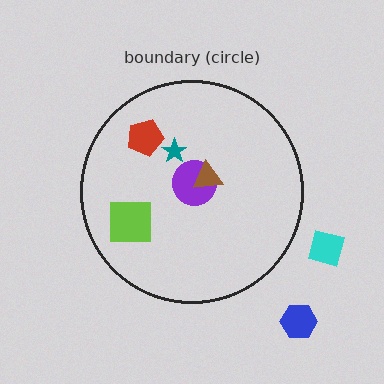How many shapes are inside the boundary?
5 inside, 2 outside.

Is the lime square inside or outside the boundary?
Inside.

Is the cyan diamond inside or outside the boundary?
Outside.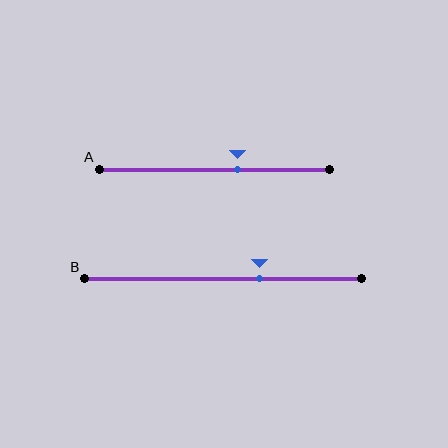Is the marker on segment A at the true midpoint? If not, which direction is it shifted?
No, the marker on segment A is shifted to the right by about 10% of the segment length.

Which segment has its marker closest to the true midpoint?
Segment A has its marker closest to the true midpoint.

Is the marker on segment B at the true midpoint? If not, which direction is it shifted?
No, the marker on segment B is shifted to the right by about 13% of the segment length.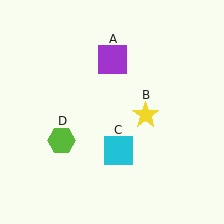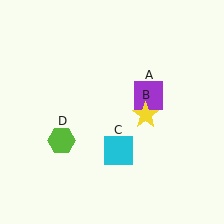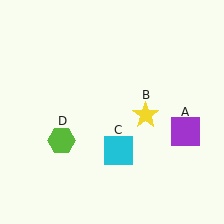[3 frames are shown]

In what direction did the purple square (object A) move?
The purple square (object A) moved down and to the right.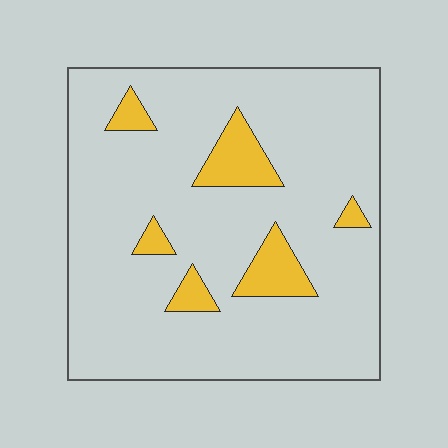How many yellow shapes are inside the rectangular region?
6.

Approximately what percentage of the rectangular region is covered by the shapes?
Approximately 10%.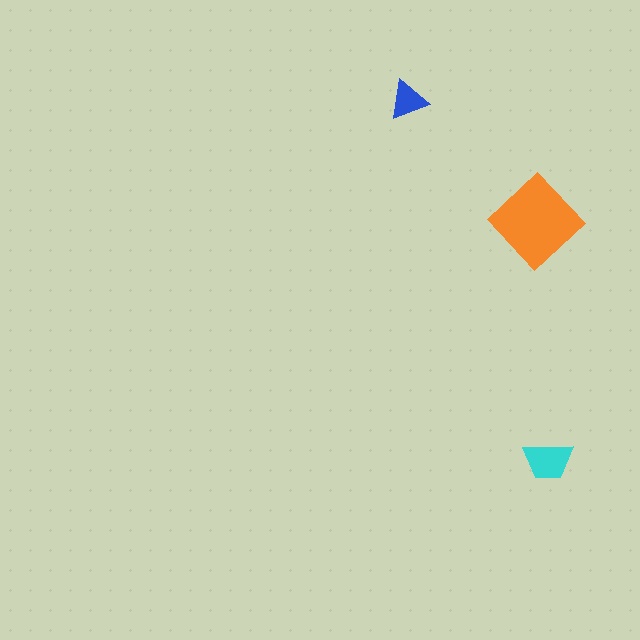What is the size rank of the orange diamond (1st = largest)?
1st.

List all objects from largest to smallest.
The orange diamond, the cyan trapezoid, the blue triangle.